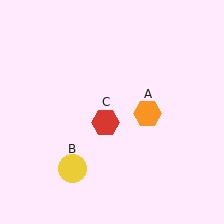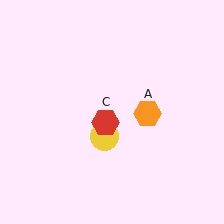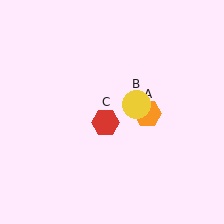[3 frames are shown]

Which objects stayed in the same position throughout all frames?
Orange hexagon (object A) and red hexagon (object C) remained stationary.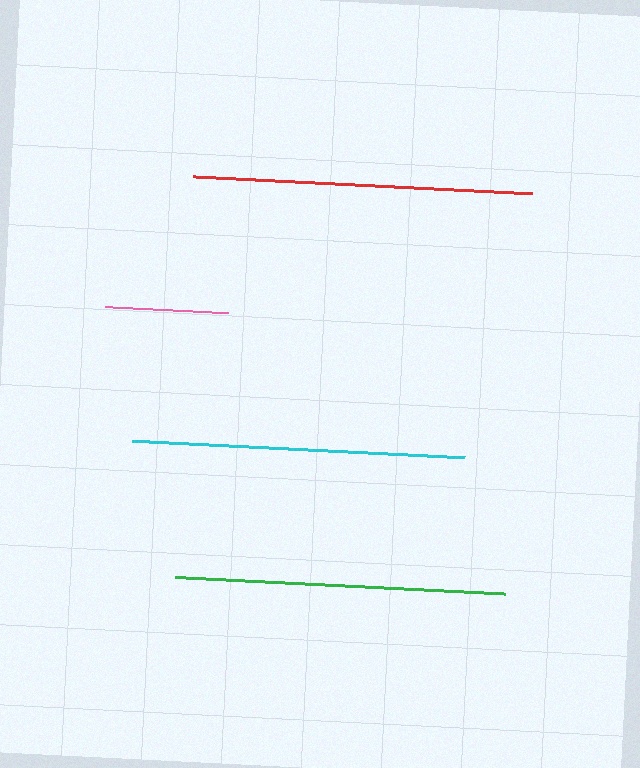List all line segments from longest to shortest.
From longest to shortest: red, cyan, green, pink.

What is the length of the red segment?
The red segment is approximately 340 pixels long.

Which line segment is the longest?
The red line is the longest at approximately 340 pixels.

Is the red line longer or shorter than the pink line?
The red line is longer than the pink line.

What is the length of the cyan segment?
The cyan segment is approximately 333 pixels long.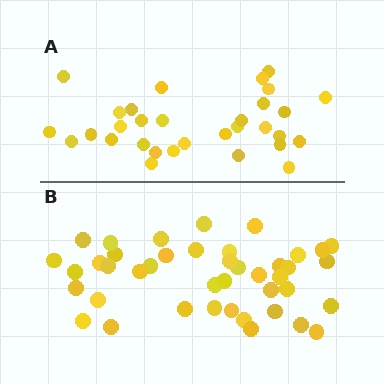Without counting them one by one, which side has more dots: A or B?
Region B (the bottom region) has more dots.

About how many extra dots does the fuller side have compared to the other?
Region B has roughly 12 or so more dots than region A.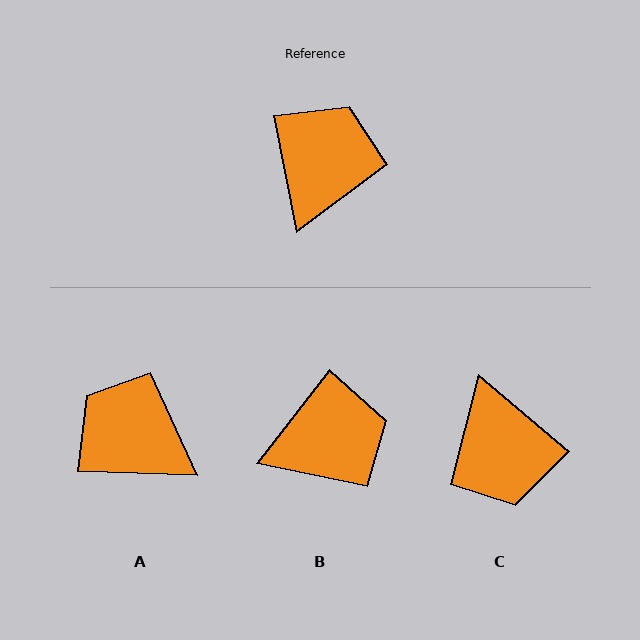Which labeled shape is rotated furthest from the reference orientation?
C, about 142 degrees away.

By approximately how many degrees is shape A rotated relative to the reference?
Approximately 77 degrees counter-clockwise.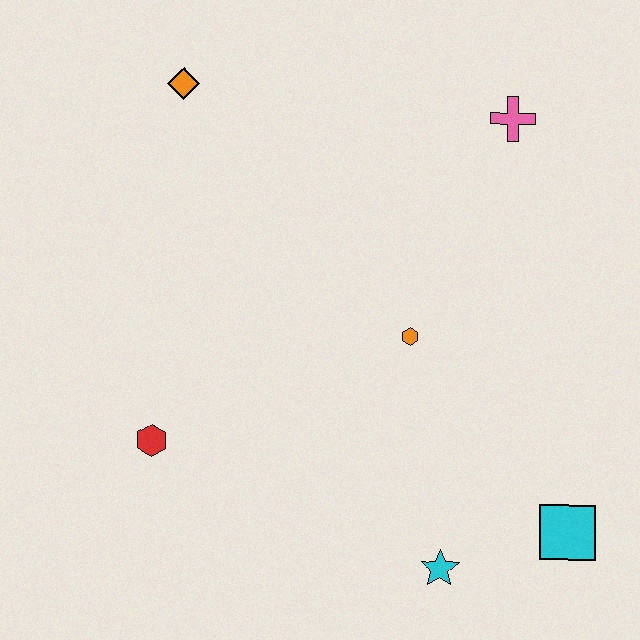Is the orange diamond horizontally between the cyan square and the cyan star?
No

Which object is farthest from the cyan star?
The orange diamond is farthest from the cyan star.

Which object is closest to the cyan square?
The cyan star is closest to the cyan square.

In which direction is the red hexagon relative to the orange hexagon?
The red hexagon is to the left of the orange hexagon.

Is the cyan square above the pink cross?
No